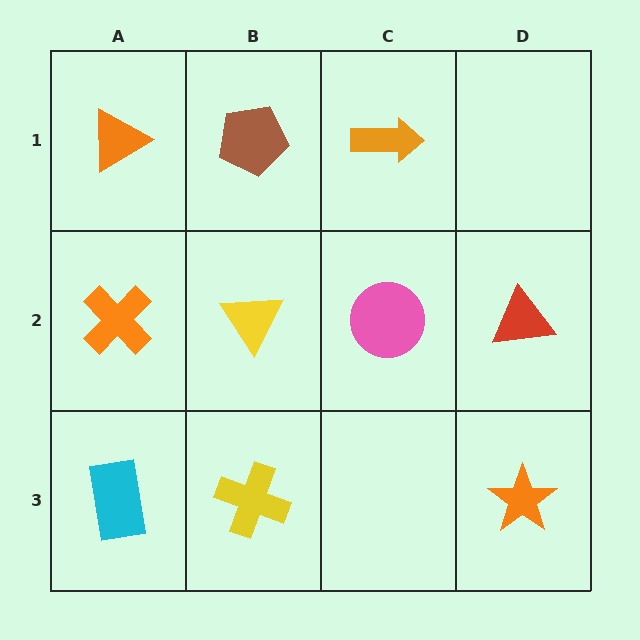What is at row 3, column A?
A cyan rectangle.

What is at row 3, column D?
An orange star.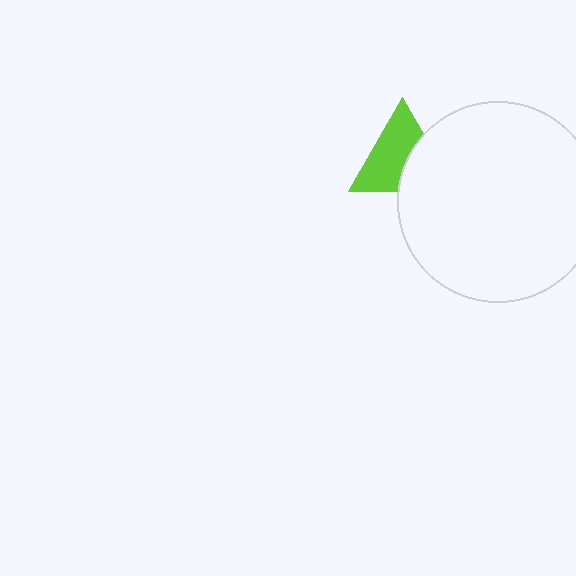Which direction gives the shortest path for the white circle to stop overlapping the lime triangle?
Moving right gives the shortest separation.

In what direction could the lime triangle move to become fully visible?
The lime triangle could move left. That would shift it out from behind the white circle entirely.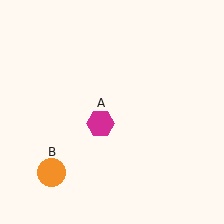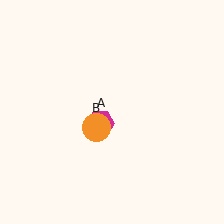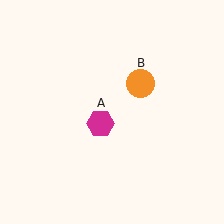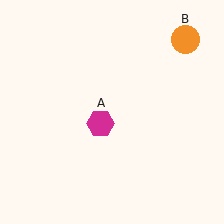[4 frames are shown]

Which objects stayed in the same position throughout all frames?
Magenta hexagon (object A) remained stationary.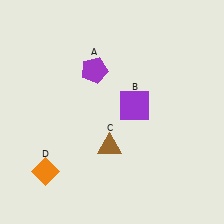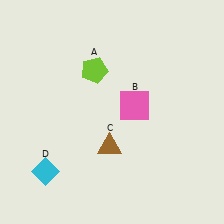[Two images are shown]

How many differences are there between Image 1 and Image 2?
There are 3 differences between the two images.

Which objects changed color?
A changed from purple to lime. B changed from purple to pink. D changed from orange to cyan.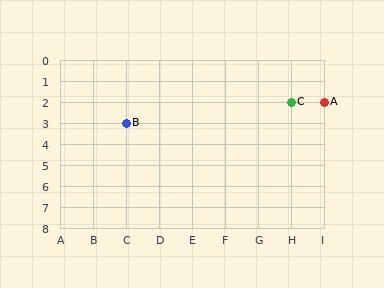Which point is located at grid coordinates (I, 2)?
Point A is at (I, 2).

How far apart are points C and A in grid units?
Points C and A are 1 column apart.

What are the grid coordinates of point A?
Point A is at grid coordinates (I, 2).